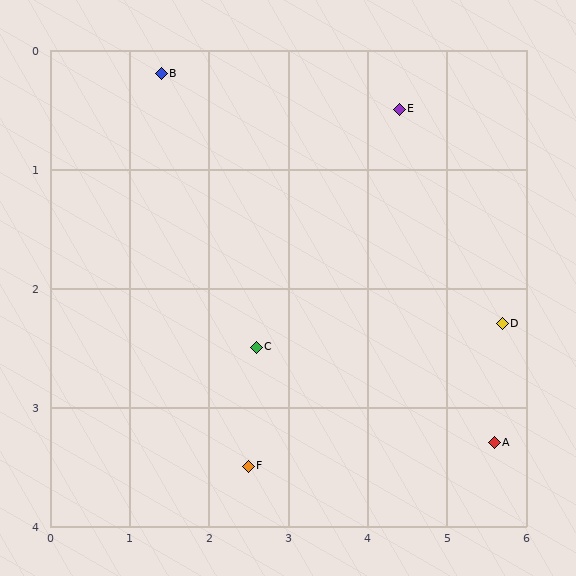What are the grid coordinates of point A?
Point A is at approximately (5.6, 3.3).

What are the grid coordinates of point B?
Point B is at approximately (1.4, 0.2).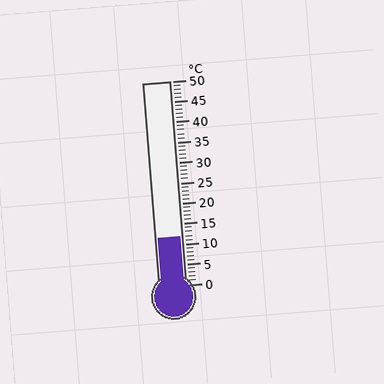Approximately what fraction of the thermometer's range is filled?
The thermometer is filled to approximately 25% of its range.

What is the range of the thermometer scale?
The thermometer scale ranges from 0°C to 50°C.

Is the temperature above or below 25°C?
The temperature is below 25°C.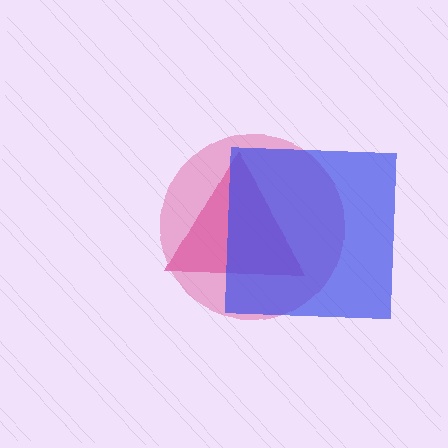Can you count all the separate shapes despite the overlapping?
Yes, there are 3 separate shapes.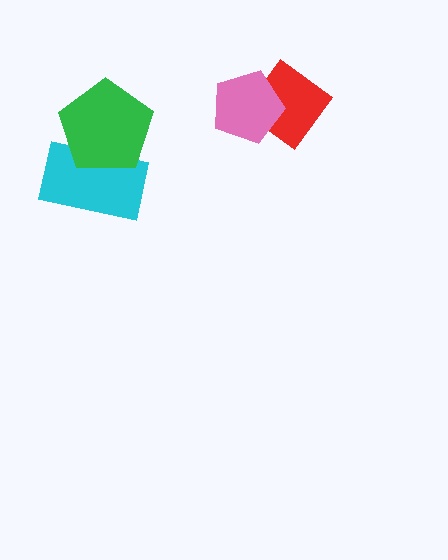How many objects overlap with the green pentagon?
1 object overlaps with the green pentagon.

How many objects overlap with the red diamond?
1 object overlaps with the red diamond.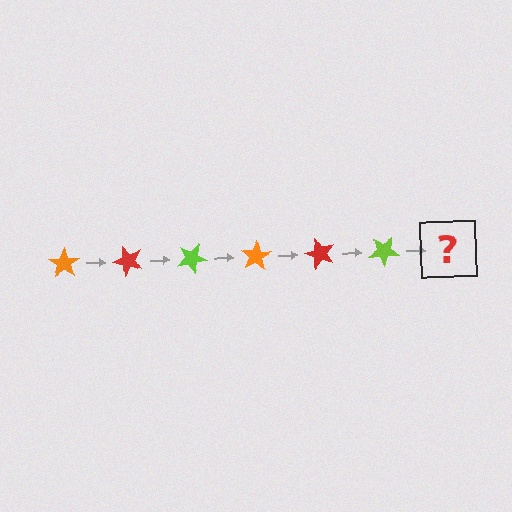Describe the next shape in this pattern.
It should be an orange star, rotated 300 degrees from the start.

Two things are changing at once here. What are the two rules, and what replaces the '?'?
The two rules are that it rotates 50 degrees each step and the color cycles through orange, red, and lime. The '?' should be an orange star, rotated 300 degrees from the start.